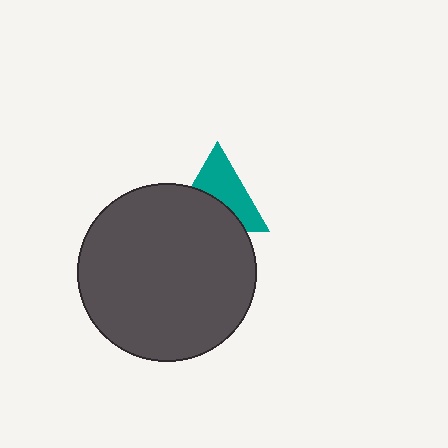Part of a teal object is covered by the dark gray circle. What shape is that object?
It is a triangle.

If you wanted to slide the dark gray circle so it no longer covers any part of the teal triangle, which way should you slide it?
Slide it down — that is the most direct way to separate the two shapes.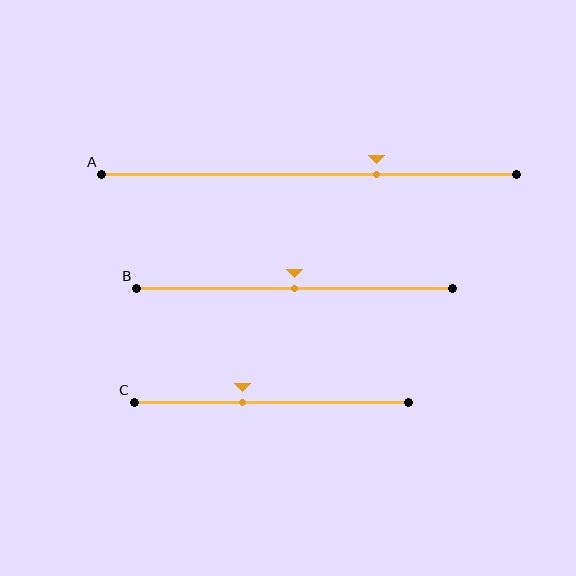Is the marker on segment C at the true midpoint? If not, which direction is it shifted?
No, the marker on segment C is shifted to the left by about 11% of the segment length.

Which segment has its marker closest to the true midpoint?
Segment B has its marker closest to the true midpoint.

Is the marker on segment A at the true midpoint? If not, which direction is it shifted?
No, the marker on segment A is shifted to the right by about 16% of the segment length.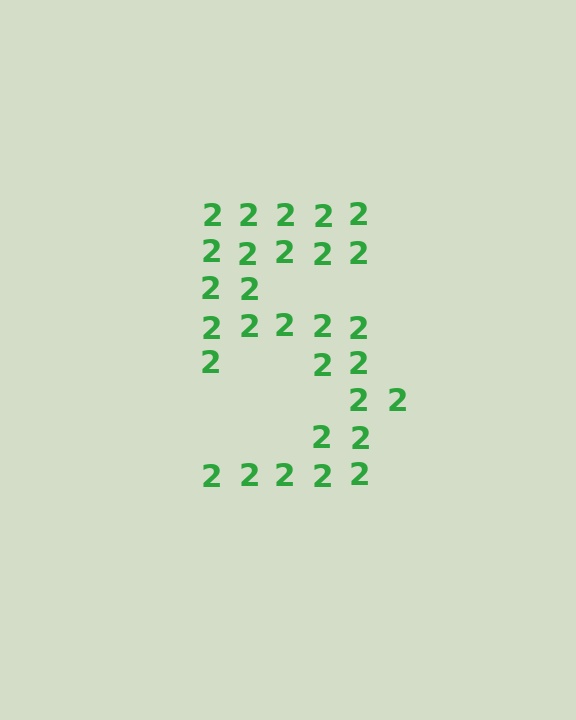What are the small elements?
The small elements are digit 2's.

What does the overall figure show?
The overall figure shows the digit 5.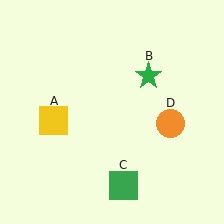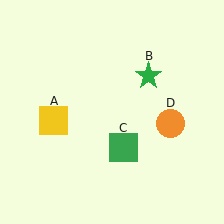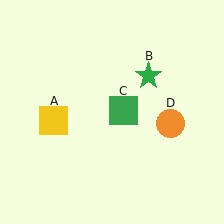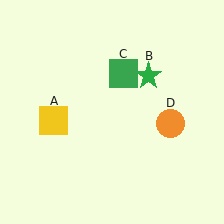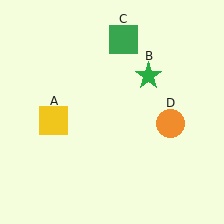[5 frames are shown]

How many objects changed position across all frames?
1 object changed position: green square (object C).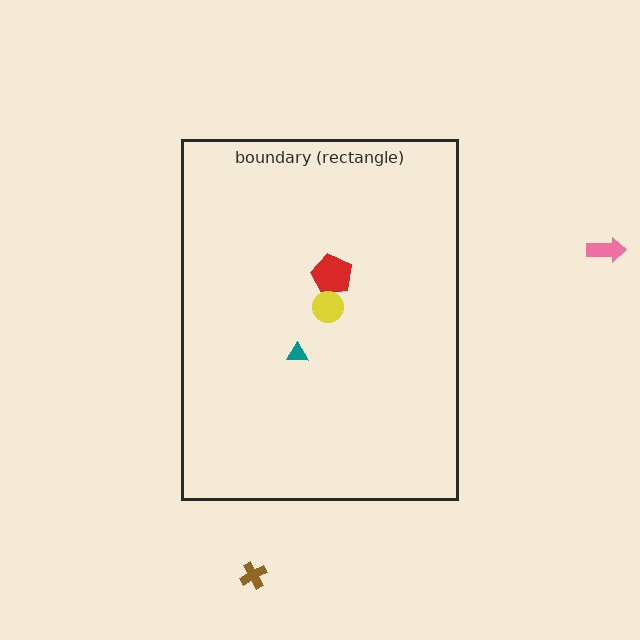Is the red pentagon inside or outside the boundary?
Inside.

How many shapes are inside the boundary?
3 inside, 2 outside.